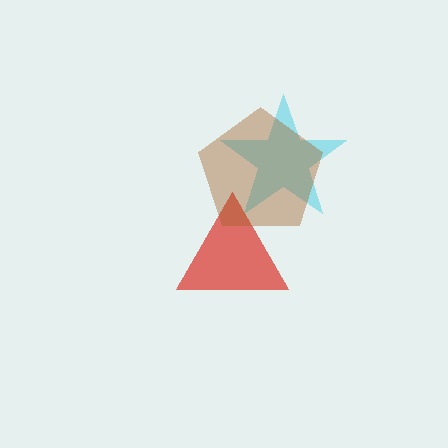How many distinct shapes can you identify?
There are 3 distinct shapes: a red triangle, a cyan star, a brown pentagon.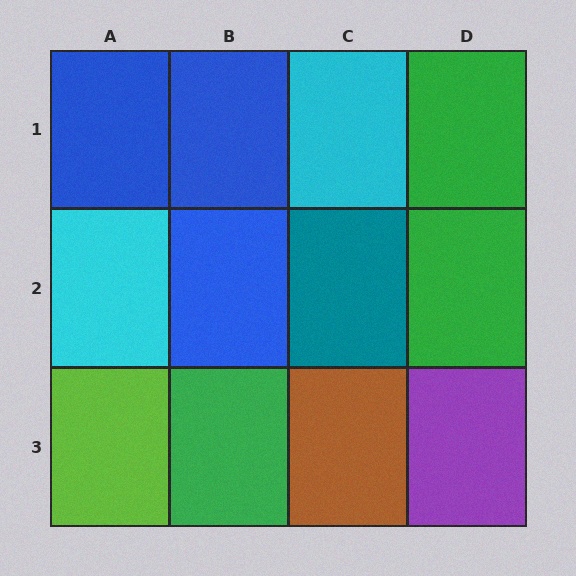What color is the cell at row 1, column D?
Green.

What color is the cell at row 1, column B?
Blue.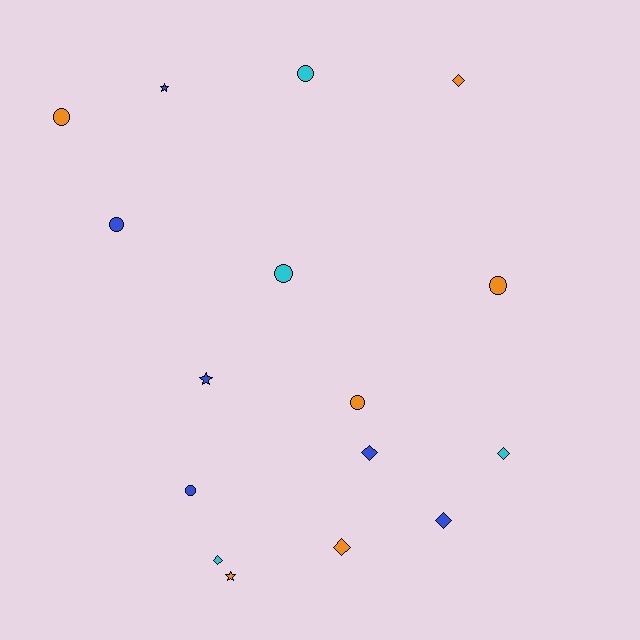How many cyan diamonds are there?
There are 2 cyan diamonds.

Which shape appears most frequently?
Circle, with 7 objects.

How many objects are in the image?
There are 16 objects.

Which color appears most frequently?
Orange, with 6 objects.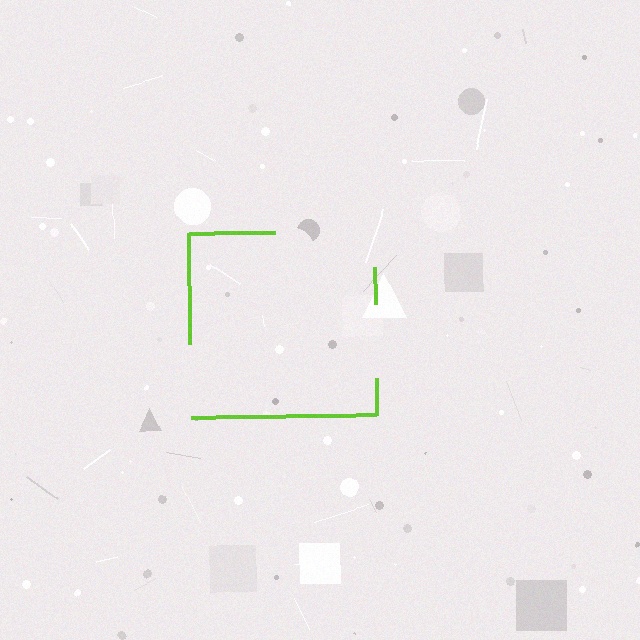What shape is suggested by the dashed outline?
The dashed outline suggests a square.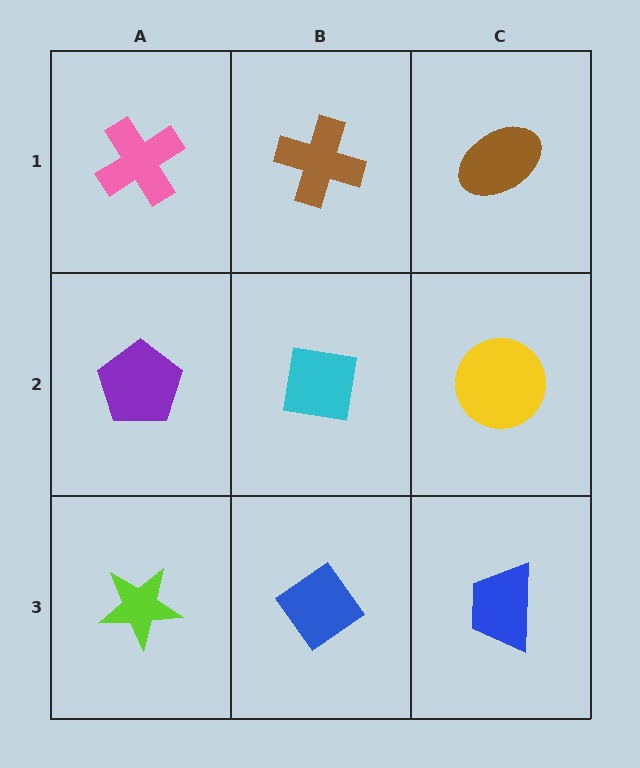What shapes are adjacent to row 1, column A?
A purple pentagon (row 2, column A), a brown cross (row 1, column B).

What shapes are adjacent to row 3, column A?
A purple pentagon (row 2, column A), a blue diamond (row 3, column B).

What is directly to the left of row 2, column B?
A purple pentagon.